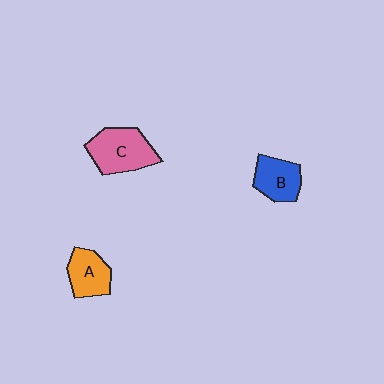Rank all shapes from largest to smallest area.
From largest to smallest: C (pink), B (blue), A (orange).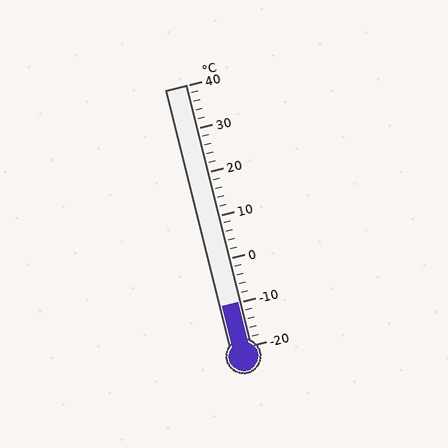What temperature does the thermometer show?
The thermometer shows approximately -10°C.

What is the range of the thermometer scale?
The thermometer scale ranges from -20°C to 40°C.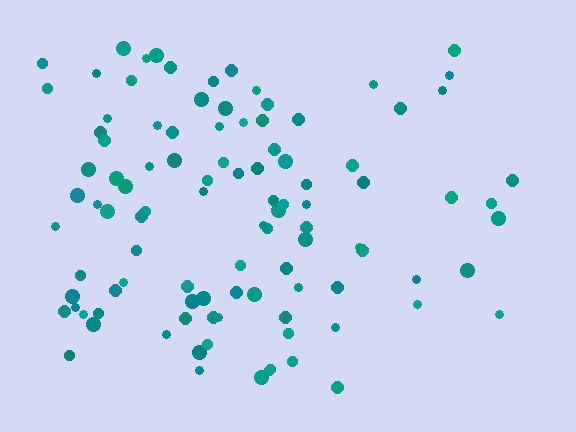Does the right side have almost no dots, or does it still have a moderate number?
Still a moderate number, just noticeably fewer than the left.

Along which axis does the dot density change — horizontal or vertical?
Horizontal.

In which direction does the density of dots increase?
From right to left, with the left side densest.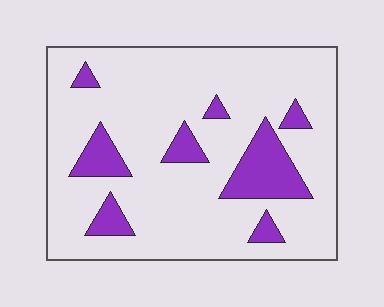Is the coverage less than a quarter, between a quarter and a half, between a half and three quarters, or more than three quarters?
Less than a quarter.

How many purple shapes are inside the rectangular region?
8.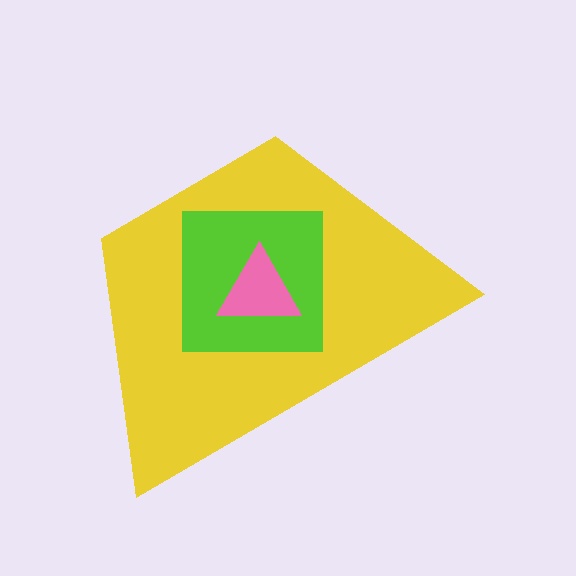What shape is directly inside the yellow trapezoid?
The lime square.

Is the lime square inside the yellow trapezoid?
Yes.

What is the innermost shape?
The pink triangle.